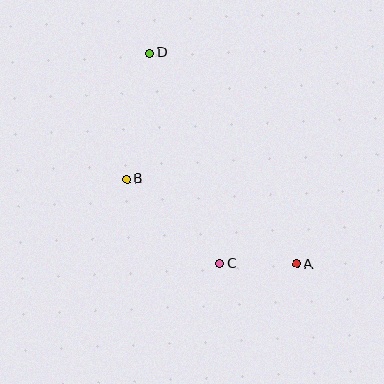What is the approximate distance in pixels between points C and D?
The distance between C and D is approximately 222 pixels.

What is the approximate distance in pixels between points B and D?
The distance between B and D is approximately 128 pixels.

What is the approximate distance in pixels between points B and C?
The distance between B and C is approximately 126 pixels.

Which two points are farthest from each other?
Points A and D are farthest from each other.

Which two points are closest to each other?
Points A and C are closest to each other.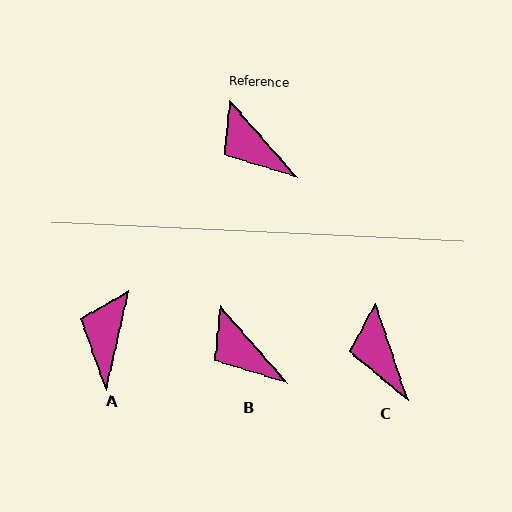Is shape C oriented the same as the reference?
No, it is off by about 23 degrees.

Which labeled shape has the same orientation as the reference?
B.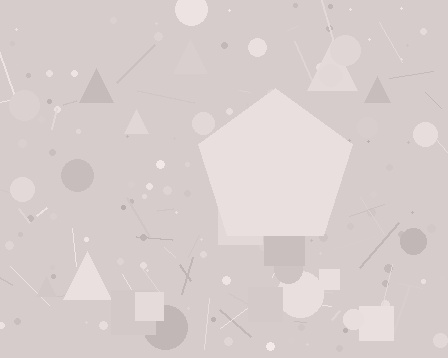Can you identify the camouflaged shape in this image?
The camouflaged shape is a pentagon.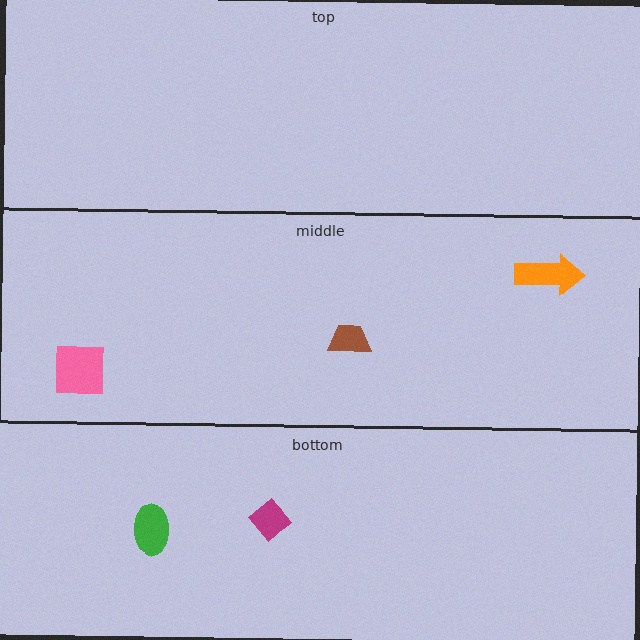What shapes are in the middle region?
The pink square, the brown trapezoid, the orange arrow.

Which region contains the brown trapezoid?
The middle region.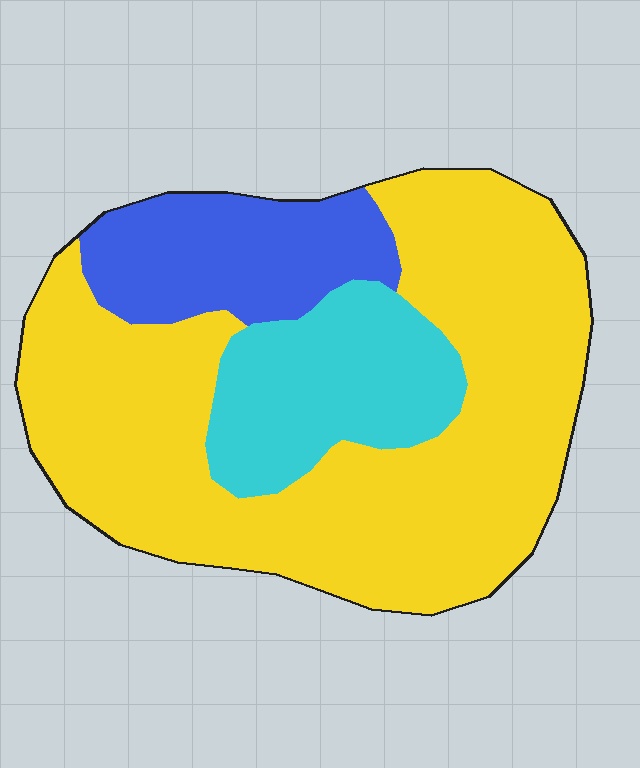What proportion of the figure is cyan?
Cyan covers 18% of the figure.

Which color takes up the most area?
Yellow, at roughly 65%.